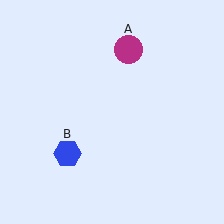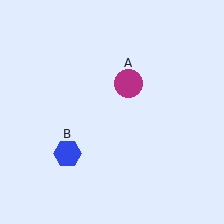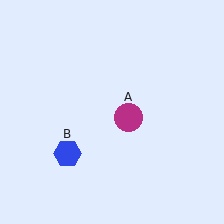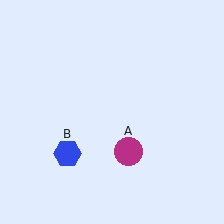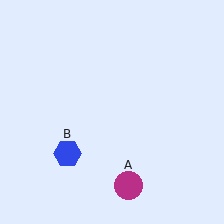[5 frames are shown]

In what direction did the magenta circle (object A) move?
The magenta circle (object A) moved down.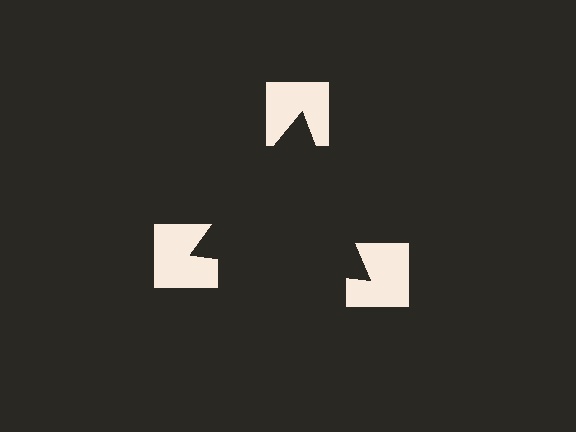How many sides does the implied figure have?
3 sides.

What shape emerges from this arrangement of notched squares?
An illusory triangle — its edges are inferred from the aligned wedge cuts in the notched squares, not physically drawn.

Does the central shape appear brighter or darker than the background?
It typically appears slightly darker than the background, even though no actual brightness change is drawn.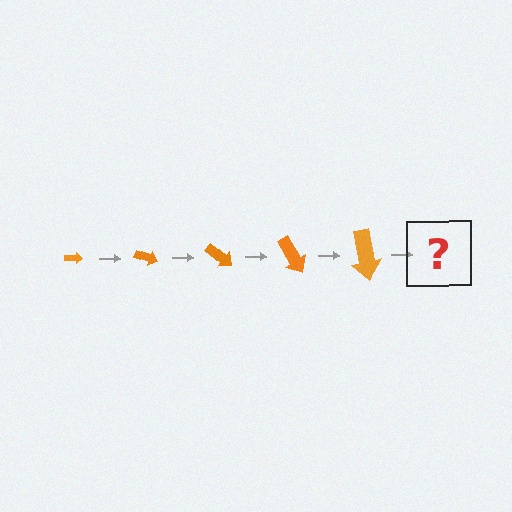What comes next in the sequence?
The next element should be an arrow, larger than the previous one and rotated 100 degrees from the start.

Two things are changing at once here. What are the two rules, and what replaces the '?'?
The two rules are that the arrow grows larger each step and it rotates 20 degrees each step. The '?' should be an arrow, larger than the previous one and rotated 100 degrees from the start.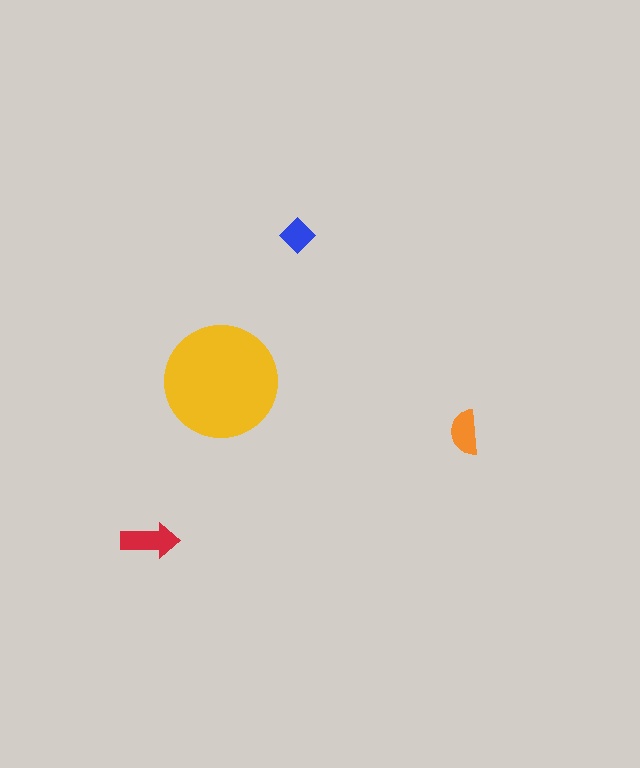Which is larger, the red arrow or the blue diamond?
The red arrow.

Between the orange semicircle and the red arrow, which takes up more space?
The red arrow.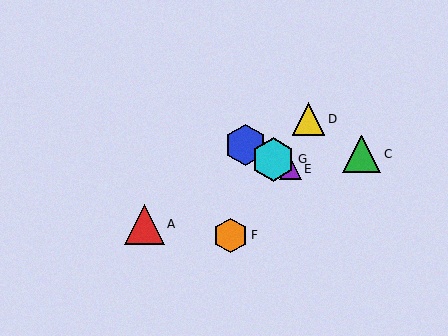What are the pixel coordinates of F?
Object F is at (230, 235).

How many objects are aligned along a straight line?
3 objects (B, E, G) are aligned along a straight line.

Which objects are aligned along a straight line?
Objects B, E, G are aligned along a straight line.